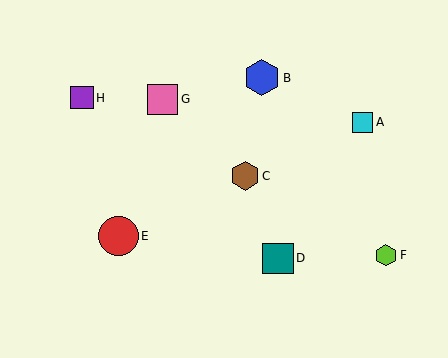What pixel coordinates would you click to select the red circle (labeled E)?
Click at (118, 236) to select the red circle E.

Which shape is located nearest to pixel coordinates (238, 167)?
The brown hexagon (labeled C) at (245, 176) is nearest to that location.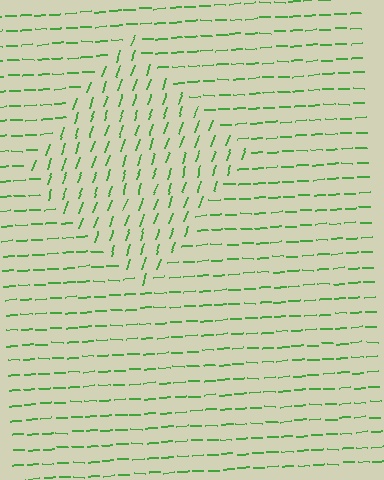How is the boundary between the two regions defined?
The boundary is defined purely by a change in line orientation (approximately 70 degrees difference). All lines are the same color and thickness.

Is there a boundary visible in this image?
Yes, there is a texture boundary formed by a change in line orientation.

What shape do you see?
I see a diamond.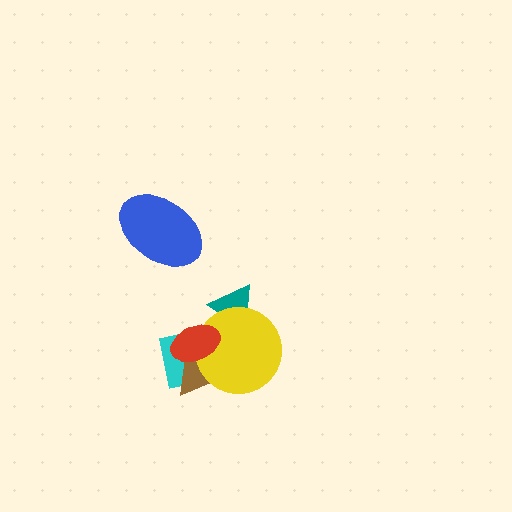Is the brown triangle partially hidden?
Yes, it is partially covered by another shape.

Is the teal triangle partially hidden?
Yes, it is partially covered by another shape.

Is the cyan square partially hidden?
Yes, it is partially covered by another shape.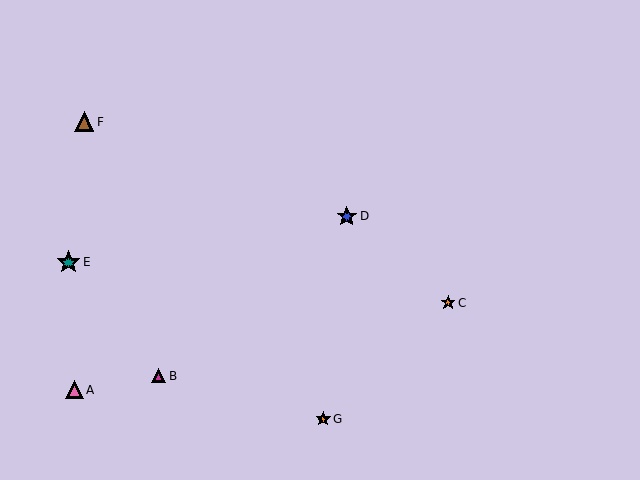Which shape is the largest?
The teal star (labeled E) is the largest.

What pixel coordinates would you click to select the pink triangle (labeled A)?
Click at (74, 390) to select the pink triangle A.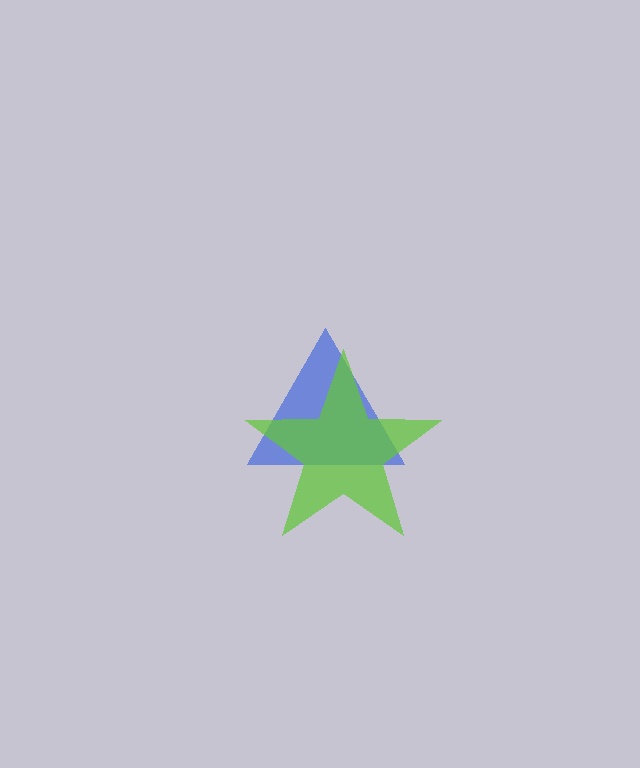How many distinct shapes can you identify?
There are 2 distinct shapes: a blue triangle, a lime star.